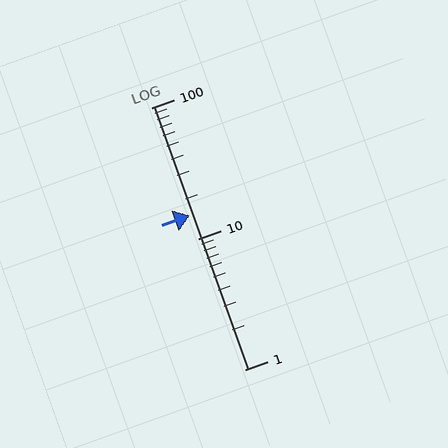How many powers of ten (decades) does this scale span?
The scale spans 2 decades, from 1 to 100.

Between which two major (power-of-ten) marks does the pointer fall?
The pointer is between 10 and 100.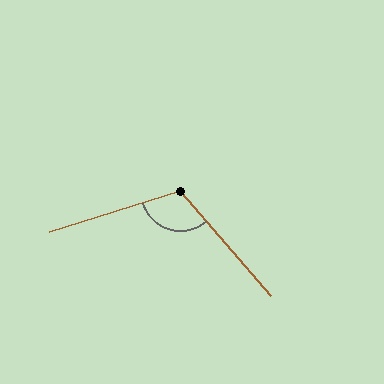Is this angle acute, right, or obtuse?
It is obtuse.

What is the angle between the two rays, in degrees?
Approximately 113 degrees.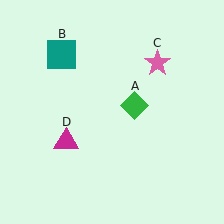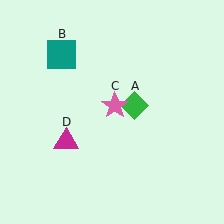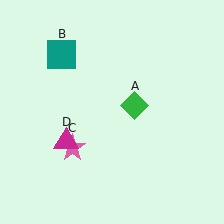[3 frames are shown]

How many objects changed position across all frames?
1 object changed position: pink star (object C).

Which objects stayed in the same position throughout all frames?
Green diamond (object A) and teal square (object B) and magenta triangle (object D) remained stationary.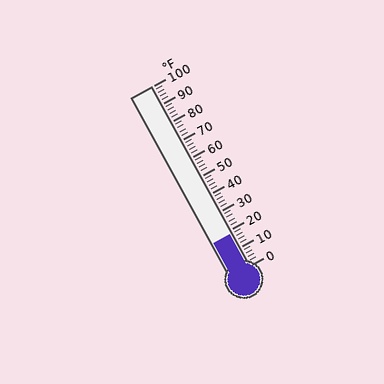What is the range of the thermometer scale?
The thermometer scale ranges from 0°F to 100°F.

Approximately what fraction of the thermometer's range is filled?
The thermometer is filled to approximately 20% of its range.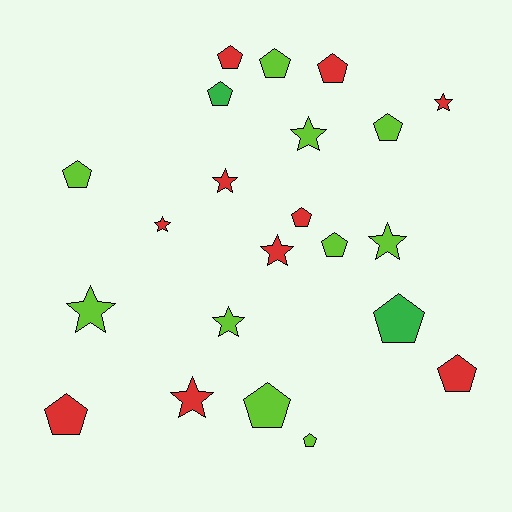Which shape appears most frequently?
Pentagon, with 13 objects.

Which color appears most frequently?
Lime, with 10 objects.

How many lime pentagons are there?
There are 6 lime pentagons.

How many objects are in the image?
There are 22 objects.